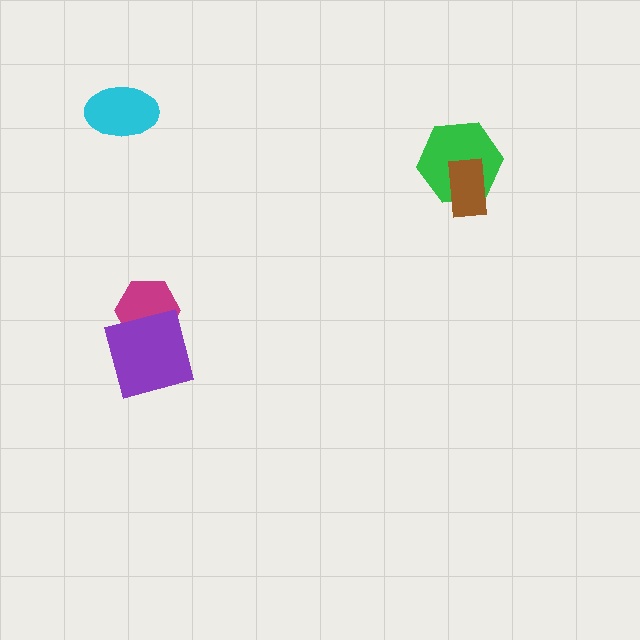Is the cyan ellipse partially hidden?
No, no other shape covers it.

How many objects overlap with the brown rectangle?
1 object overlaps with the brown rectangle.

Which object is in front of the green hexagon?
The brown rectangle is in front of the green hexagon.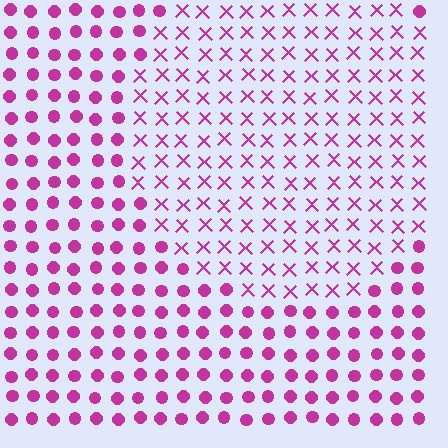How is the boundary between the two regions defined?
The boundary is defined by a change in element shape: X marks inside vs. circles outside. All elements share the same color and spacing.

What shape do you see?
I see a circle.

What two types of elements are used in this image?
The image uses X marks inside the circle region and circles outside it.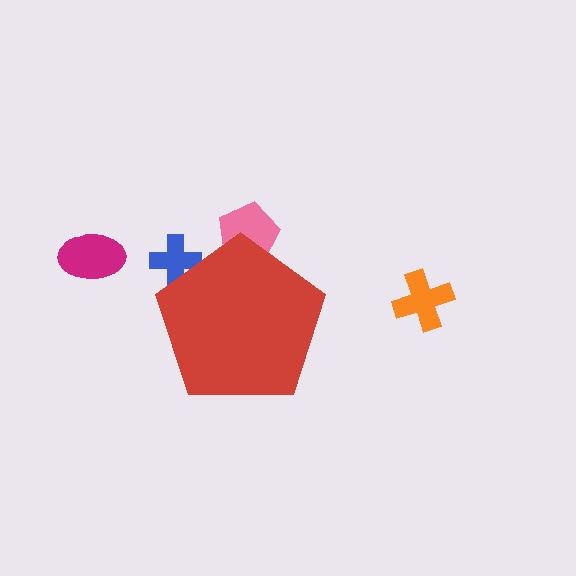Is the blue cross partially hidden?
Yes, the blue cross is partially hidden behind the red pentagon.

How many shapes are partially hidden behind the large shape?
2 shapes are partially hidden.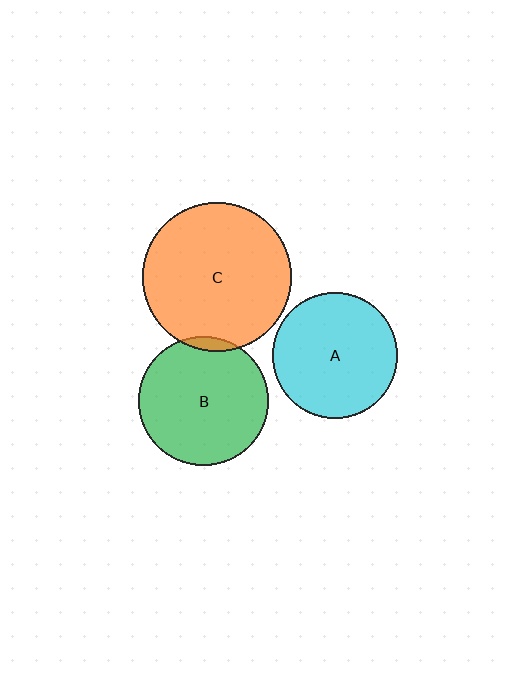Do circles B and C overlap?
Yes.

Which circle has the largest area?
Circle C (orange).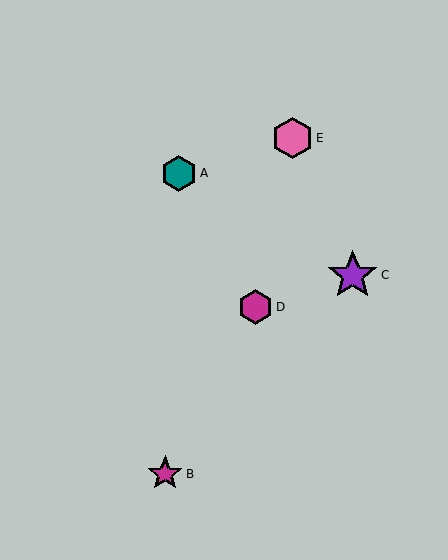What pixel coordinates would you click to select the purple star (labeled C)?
Click at (353, 275) to select the purple star C.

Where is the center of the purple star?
The center of the purple star is at (353, 275).